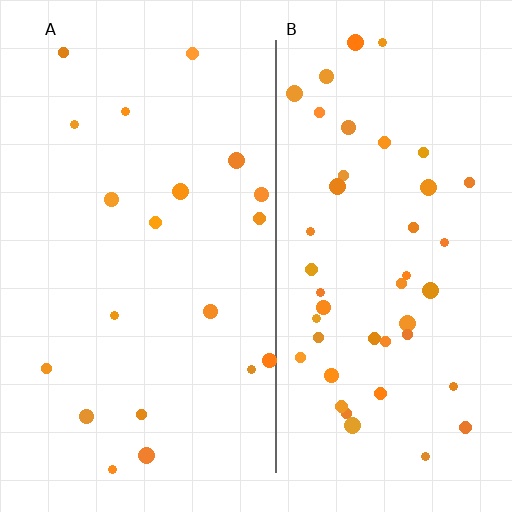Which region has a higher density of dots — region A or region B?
B (the right).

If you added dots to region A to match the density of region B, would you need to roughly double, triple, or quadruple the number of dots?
Approximately double.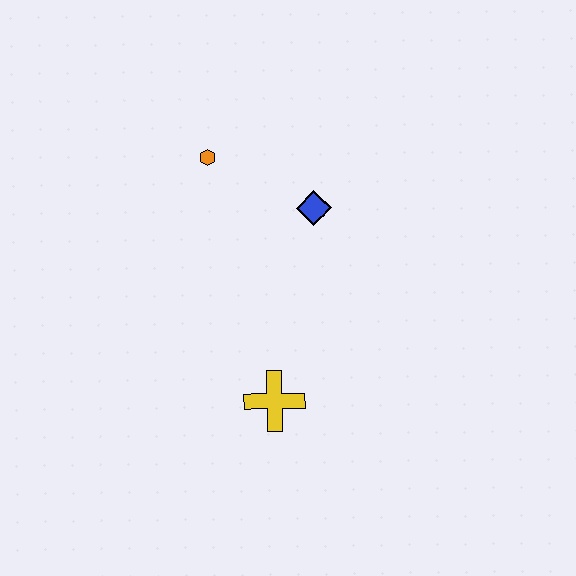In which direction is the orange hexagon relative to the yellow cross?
The orange hexagon is above the yellow cross.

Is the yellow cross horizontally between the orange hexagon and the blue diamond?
Yes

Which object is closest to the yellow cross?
The blue diamond is closest to the yellow cross.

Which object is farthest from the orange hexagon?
The yellow cross is farthest from the orange hexagon.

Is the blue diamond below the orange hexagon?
Yes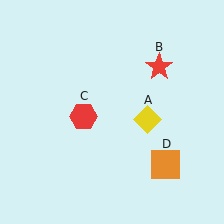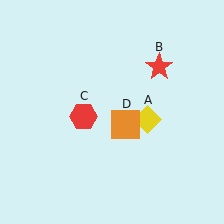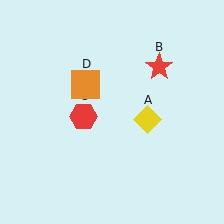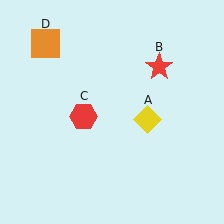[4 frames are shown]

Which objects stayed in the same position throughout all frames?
Yellow diamond (object A) and red star (object B) and red hexagon (object C) remained stationary.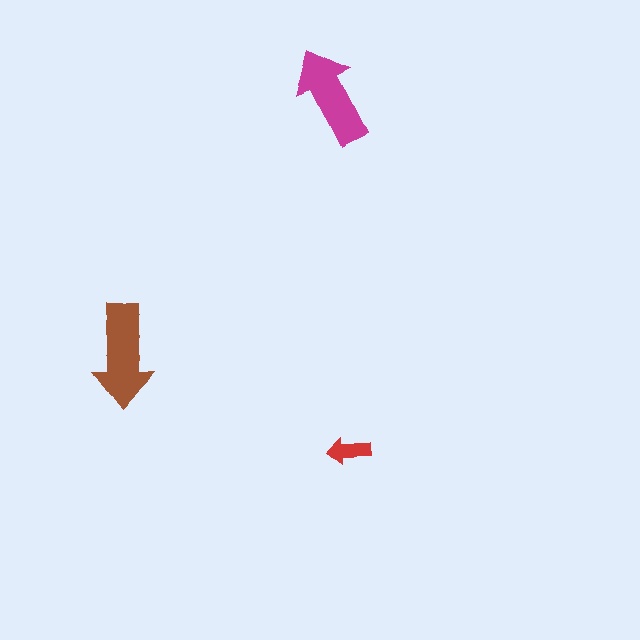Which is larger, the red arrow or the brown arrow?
The brown one.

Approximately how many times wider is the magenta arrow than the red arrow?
About 2.5 times wider.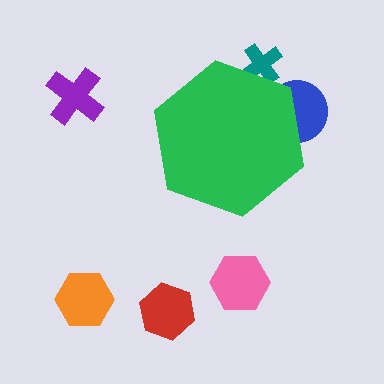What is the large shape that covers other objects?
A green hexagon.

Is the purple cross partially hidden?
No, the purple cross is fully visible.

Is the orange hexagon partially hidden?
No, the orange hexagon is fully visible.